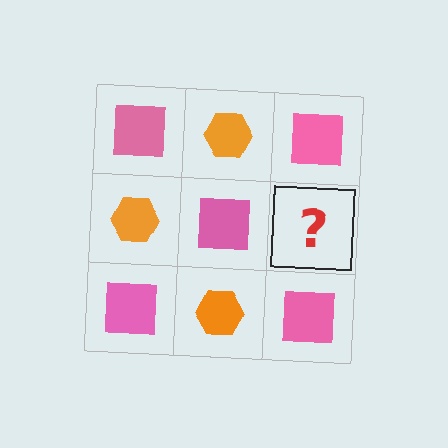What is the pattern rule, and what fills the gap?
The rule is that it alternates pink square and orange hexagon in a checkerboard pattern. The gap should be filled with an orange hexagon.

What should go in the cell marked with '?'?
The missing cell should contain an orange hexagon.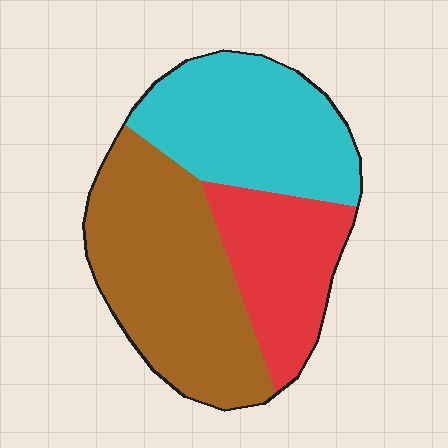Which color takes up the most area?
Brown, at roughly 45%.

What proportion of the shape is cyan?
Cyan takes up about one third (1/3) of the shape.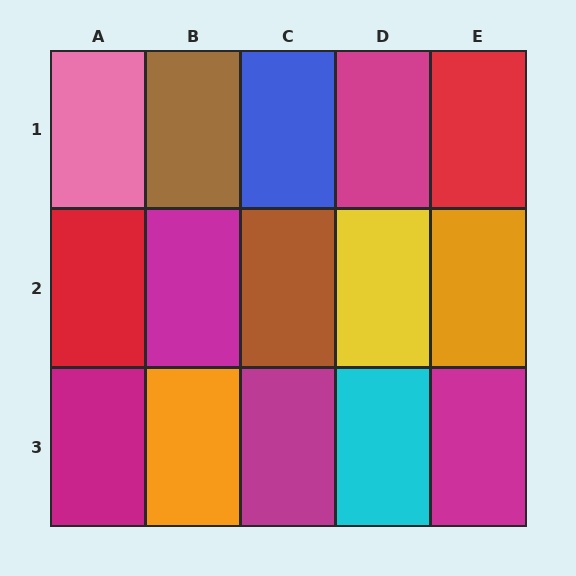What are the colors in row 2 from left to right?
Red, magenta, brown, yellow, orange.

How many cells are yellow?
1 cell is yellow.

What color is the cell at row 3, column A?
Magenta.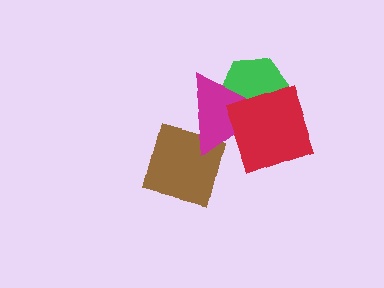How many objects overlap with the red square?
2 objects overlap with the red square.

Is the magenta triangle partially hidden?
Yes, it is partially covered by another shape.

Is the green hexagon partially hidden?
Yes, it is partially covered by another shape.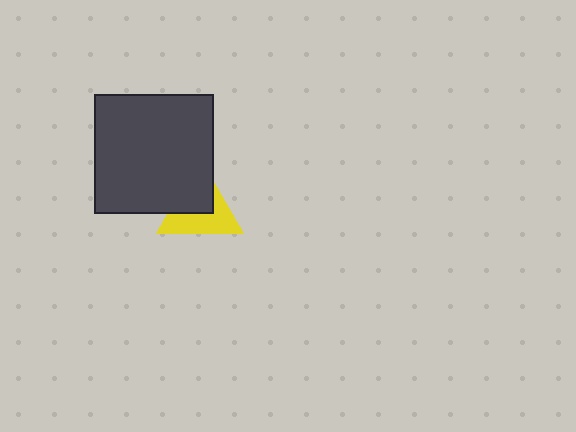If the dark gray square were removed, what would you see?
You would see the complete yellow triangle.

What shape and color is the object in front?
The object in front is a dark gray square.